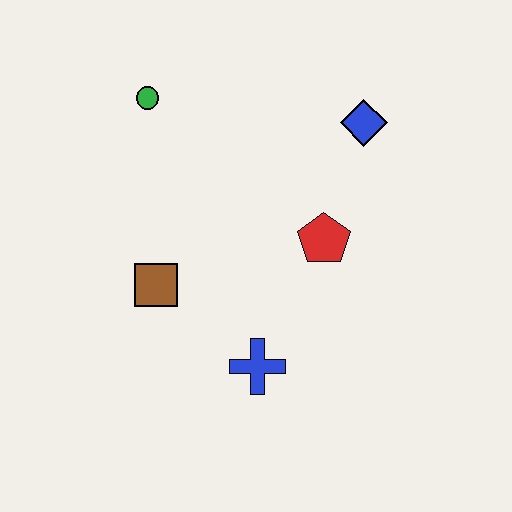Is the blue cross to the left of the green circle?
No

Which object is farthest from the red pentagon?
The green circle is farthest from the red pentagon.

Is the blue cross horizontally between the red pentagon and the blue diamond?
No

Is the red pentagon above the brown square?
Yes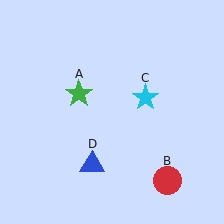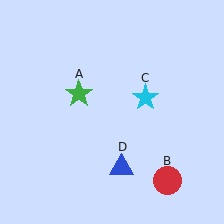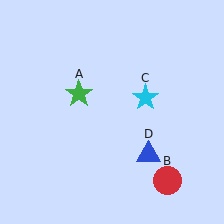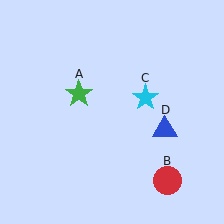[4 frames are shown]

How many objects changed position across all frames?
1 object changed position: blue triangle (object D).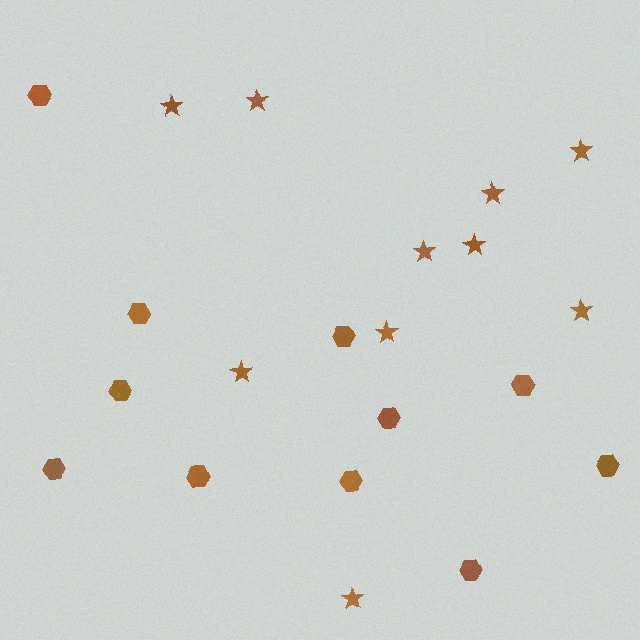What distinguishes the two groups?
There are 2 groups: one group of hexagons (11) and one group of stars (10).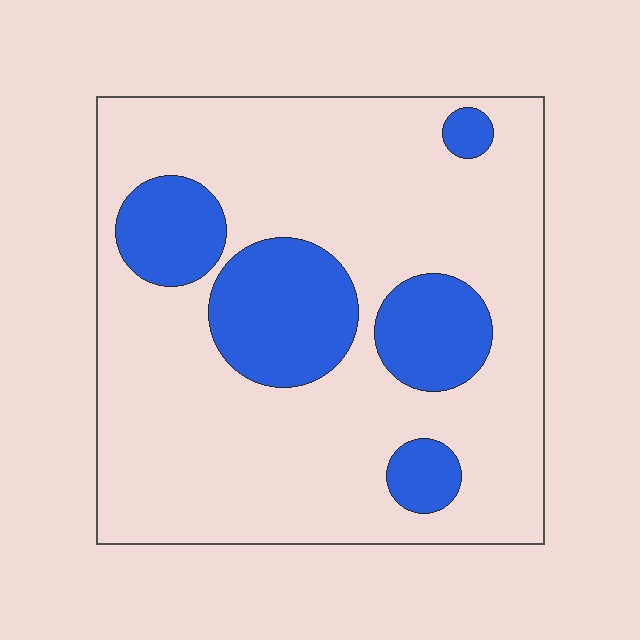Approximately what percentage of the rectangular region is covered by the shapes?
Approximately 25%.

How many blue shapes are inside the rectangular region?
5.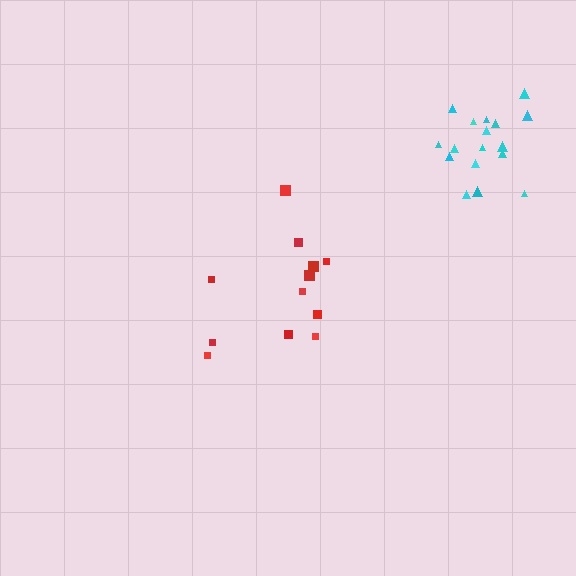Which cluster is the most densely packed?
Cyan.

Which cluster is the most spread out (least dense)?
Red.